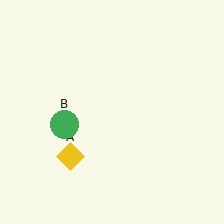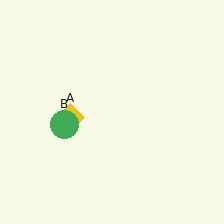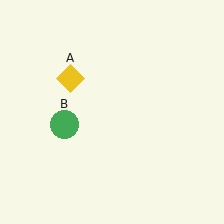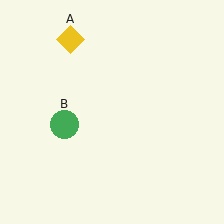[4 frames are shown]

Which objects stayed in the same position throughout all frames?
Green circle (object B) remained stationary.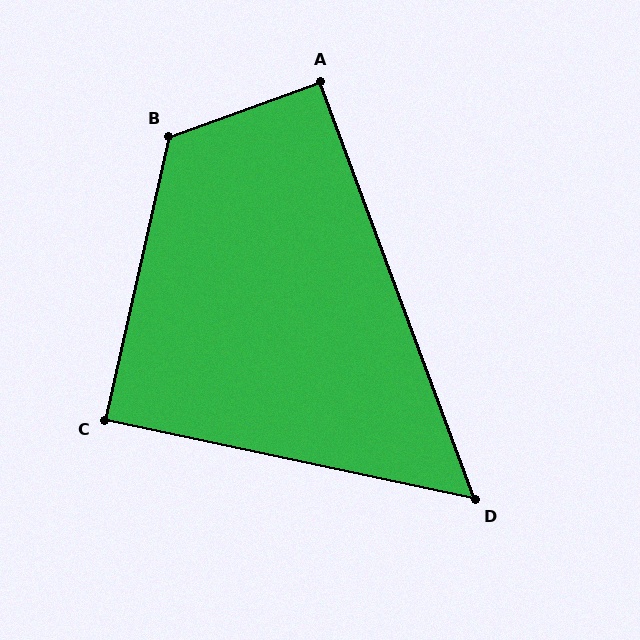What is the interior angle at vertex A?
Approximately 91 degrees (approximately right).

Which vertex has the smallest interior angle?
D, at approximately 58 degrees.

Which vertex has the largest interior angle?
B, at approximately 122 degrees.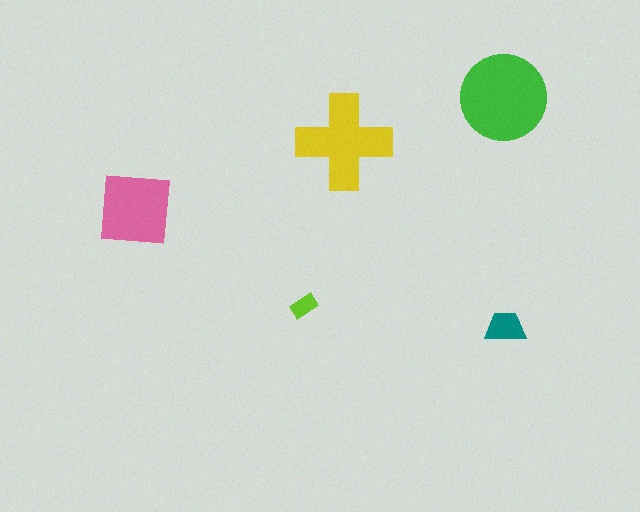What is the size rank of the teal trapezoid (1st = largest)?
4th.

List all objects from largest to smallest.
The green circle, the yellow cross, the pink square, the teal trapezoid, the lime rectangle.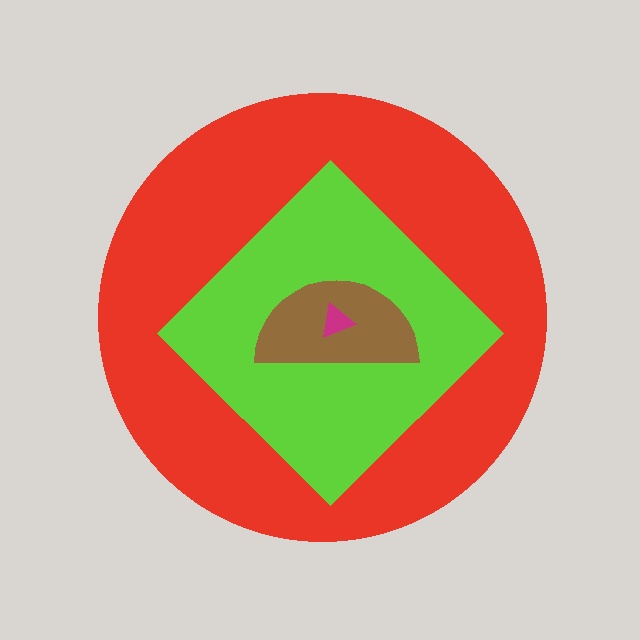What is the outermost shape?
The red circle.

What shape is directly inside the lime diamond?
The brown semicircle.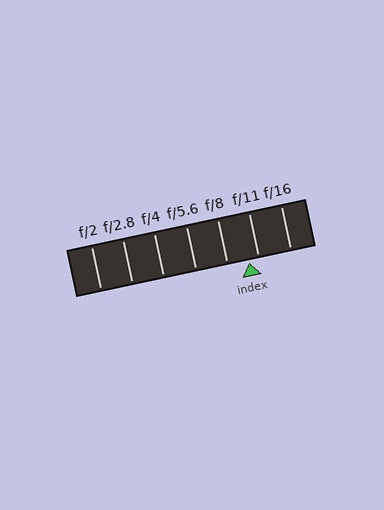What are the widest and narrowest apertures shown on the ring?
The widest aperture shown is f/2 and the narrowest is f/16.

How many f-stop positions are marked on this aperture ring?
There are 7 f-stop positions marked.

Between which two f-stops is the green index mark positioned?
The index mark is between f/8 and f/11.